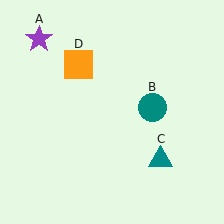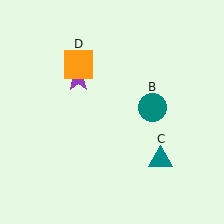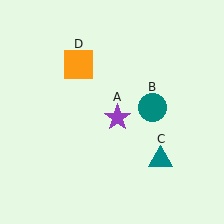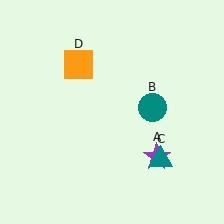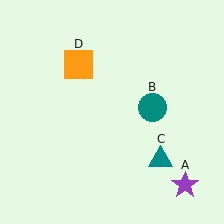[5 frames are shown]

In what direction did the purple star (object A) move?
The purple star (object A) moved down and to the right.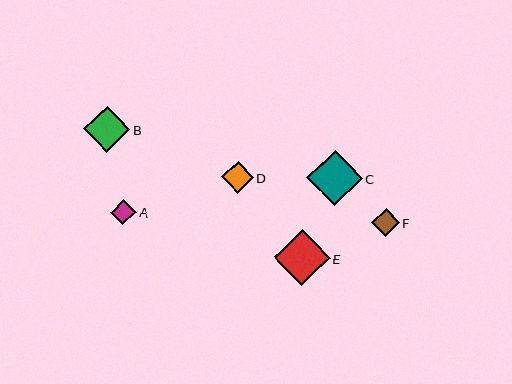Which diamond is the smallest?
Diamond A is the smallest with a size of approximately 25 pixels.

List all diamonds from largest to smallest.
From largest to smallest: E, C, B, D, F, A.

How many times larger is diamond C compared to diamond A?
Diamond C is approximately 2.2 times the size of diamond A.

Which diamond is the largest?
Diamond E is the largest with a size of approximately 56 pixels.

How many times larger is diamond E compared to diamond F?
Diamond E is approximately 2.0 times the size of diamond F.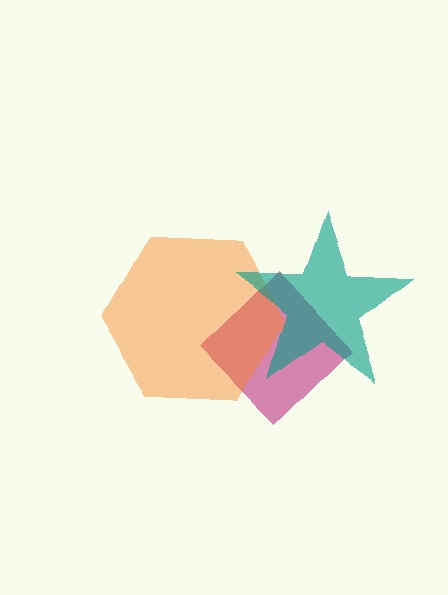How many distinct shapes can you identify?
There are 3 distinct shapes: a magenta diamond, an orange hexagon, a teal star.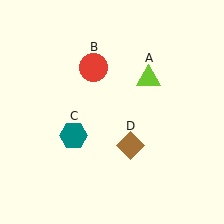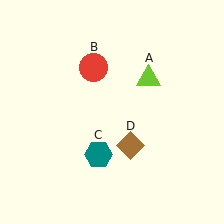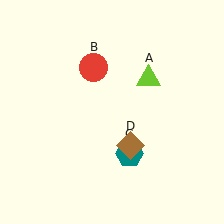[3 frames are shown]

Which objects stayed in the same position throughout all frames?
Lime triangle (object A) and red circle (object B) and brown diamond (object D) remained stationary.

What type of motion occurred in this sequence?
The teal hexagon (object C) rotated counterclockwise around the center of the scene.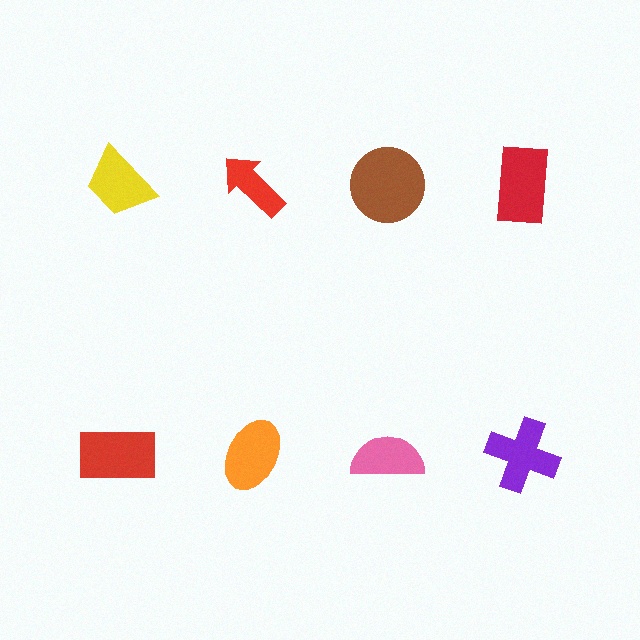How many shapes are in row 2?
4 shapes.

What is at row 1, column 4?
A red rectangle.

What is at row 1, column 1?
A yellow trapezoid.